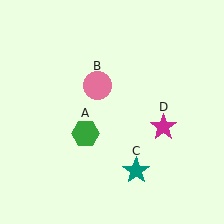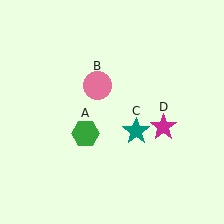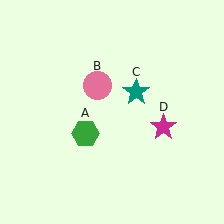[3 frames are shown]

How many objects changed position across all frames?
1 object changed position: teal star (object C).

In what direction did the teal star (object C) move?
The teal star (object C) moved up.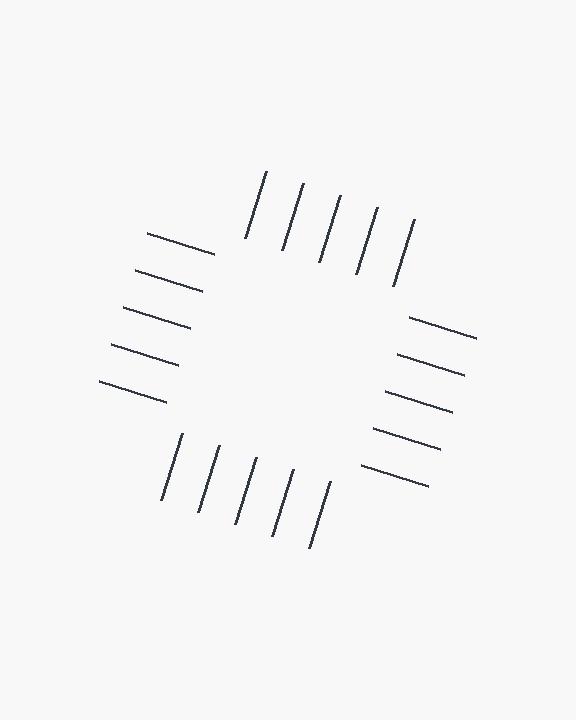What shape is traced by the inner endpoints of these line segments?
An illusory square — the line segments terminate on its edges but no continuous stroke is drawn.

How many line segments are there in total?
20 — 5 along each of the 4 edges.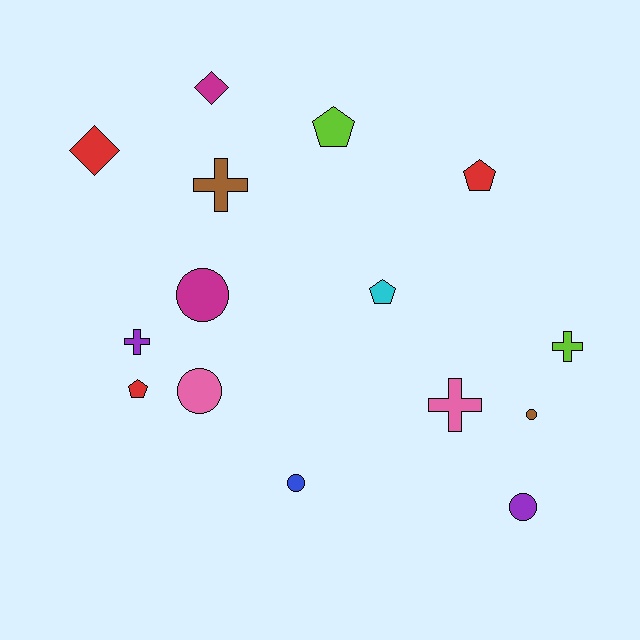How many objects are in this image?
There are 15 objects.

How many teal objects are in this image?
There are no teal objects.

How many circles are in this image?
There are 5 circles.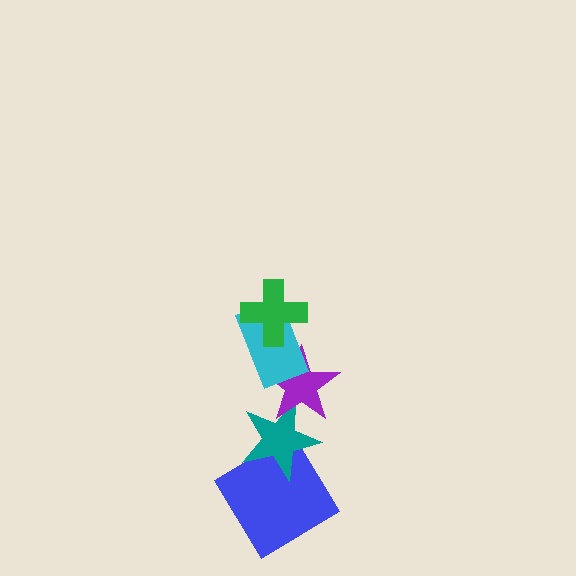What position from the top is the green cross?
The green cross is 1st from the top.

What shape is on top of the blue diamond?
The teal star is on top of the blue diamond.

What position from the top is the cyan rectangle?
The cyan rectangle is 2nd from the top.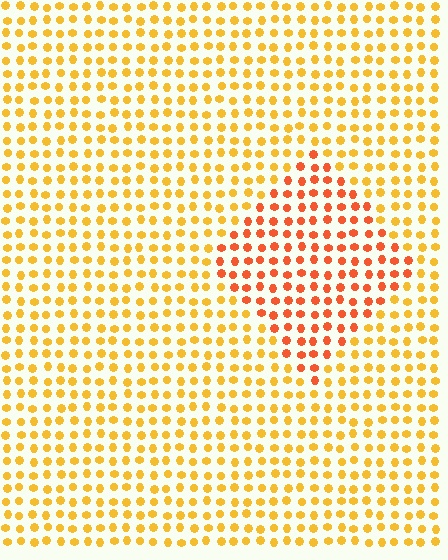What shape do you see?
I see a diamond.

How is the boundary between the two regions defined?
The boundary is defined purely by a slight shift in hue (about 31 degrees). Spacing, size, and orientation are identical on both sides.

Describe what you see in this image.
The image is filled with small yellow elements in a uniform arrangement. A diamond-shaped region is visible where the elements are tinted to a slightly different hue, forming a subtle color boundary.